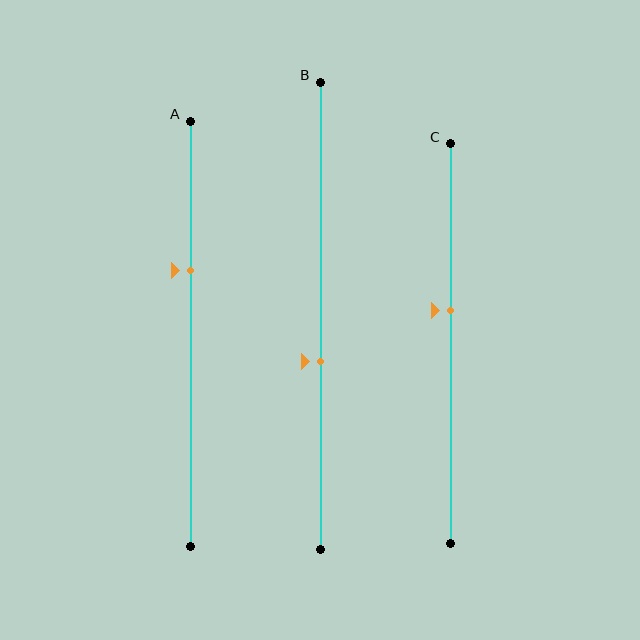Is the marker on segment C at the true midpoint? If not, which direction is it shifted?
No, the marker on segment C is shifted upward by about 8% of the segment length.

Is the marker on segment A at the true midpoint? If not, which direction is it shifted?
No, the marker on segment A is shifted upward by about 15% of the segment length.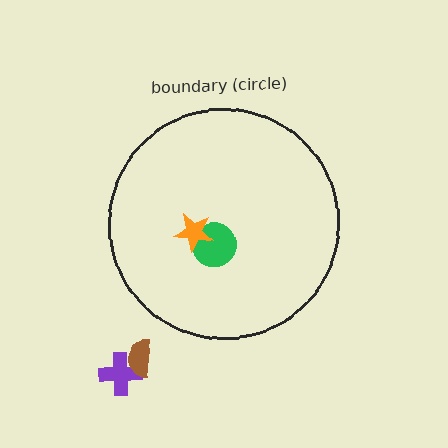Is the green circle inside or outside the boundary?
Inside.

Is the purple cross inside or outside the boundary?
Outside.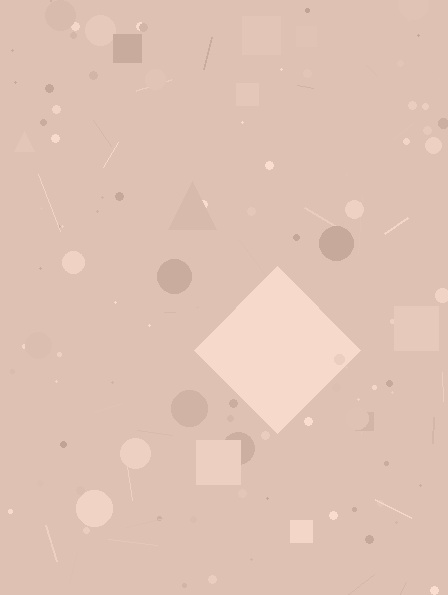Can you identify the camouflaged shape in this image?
The camouflaged shape is a diamond.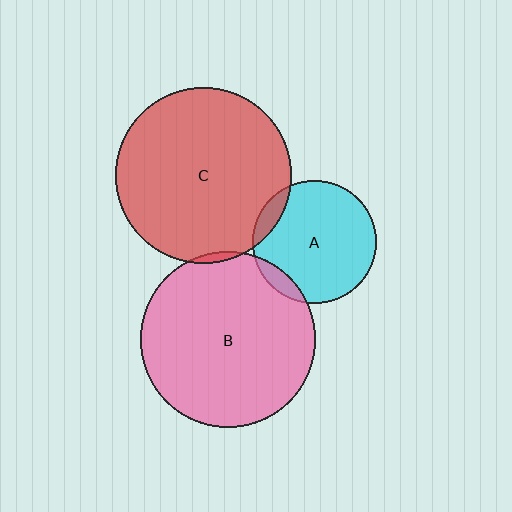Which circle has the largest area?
Circle C (red).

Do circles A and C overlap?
Yes.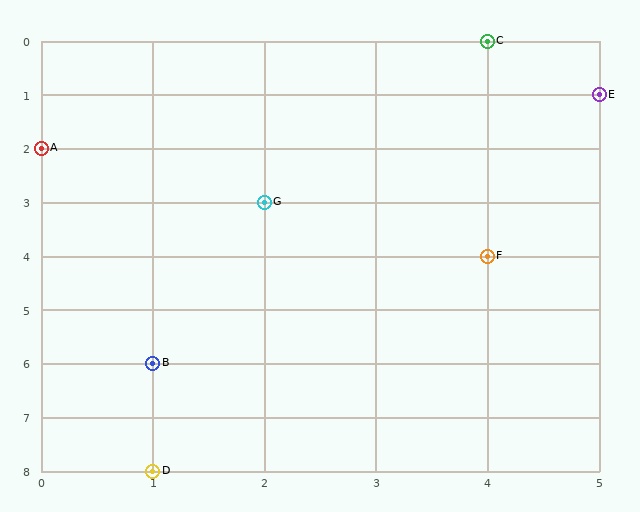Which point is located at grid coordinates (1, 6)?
Point B is at (1, 6).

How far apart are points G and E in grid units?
Points G and E are 3 columns and 2 rows apart (about 3.6 grid units diagonally).